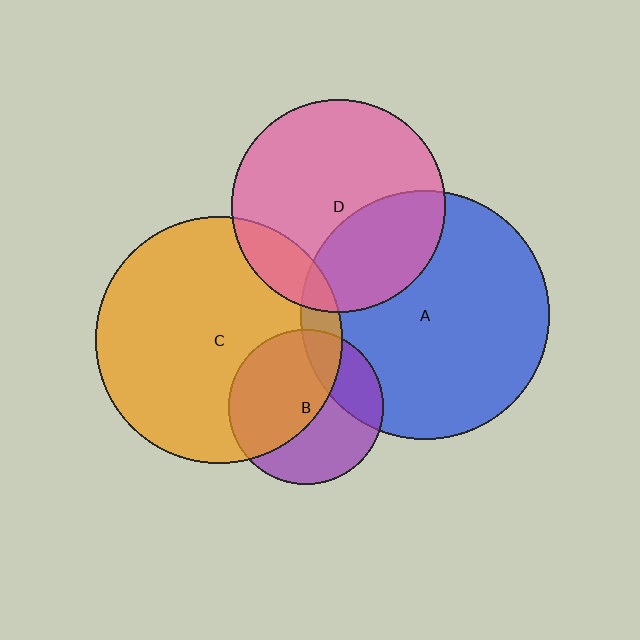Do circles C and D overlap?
Yes.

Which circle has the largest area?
Circle A (blue).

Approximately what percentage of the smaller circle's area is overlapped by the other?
Approximately 15%.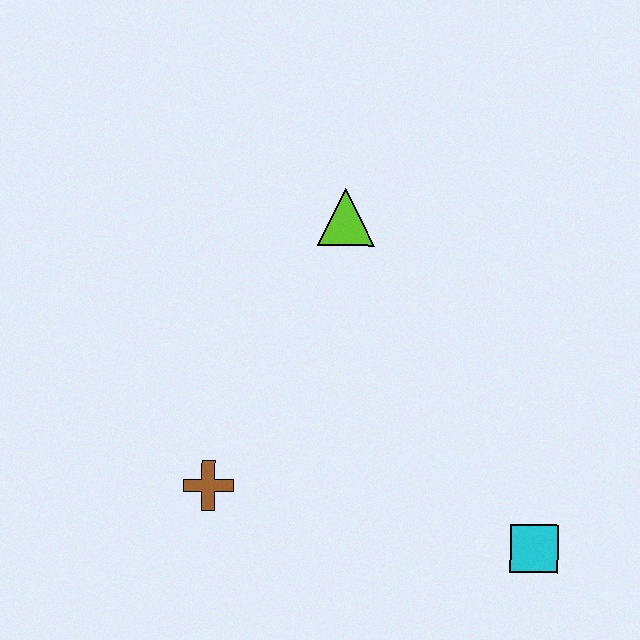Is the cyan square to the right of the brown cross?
Yes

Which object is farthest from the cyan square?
The lime triangle is farthest from the cyan square.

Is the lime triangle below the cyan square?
No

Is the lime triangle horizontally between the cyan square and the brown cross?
Yes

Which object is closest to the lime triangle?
The brown cross is closest to the lime triangle.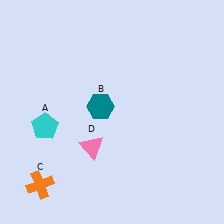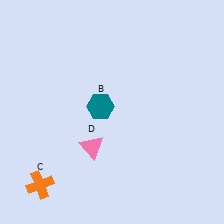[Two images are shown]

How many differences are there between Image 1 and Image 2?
There is 1 difference between the two images.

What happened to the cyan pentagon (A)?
The cyan pentagon (A) was removed in Image 2. It was in the bottom-left area of Image 1.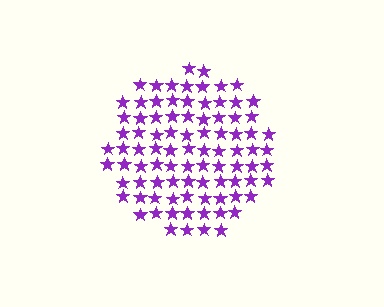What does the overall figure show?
The overall figure shows a circle.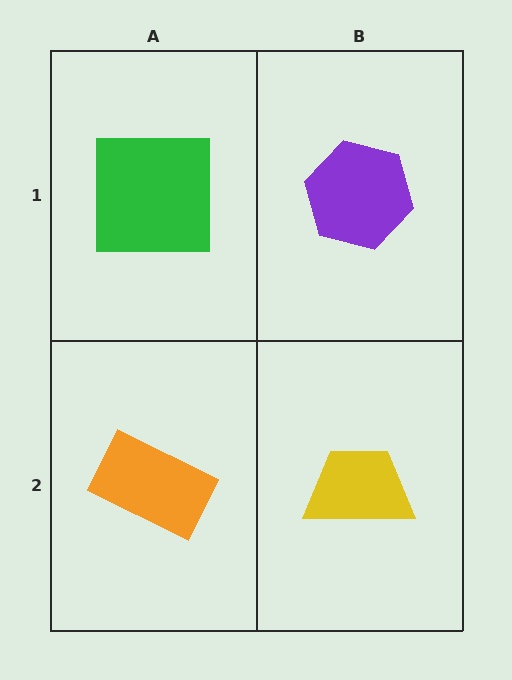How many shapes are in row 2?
2 shapes.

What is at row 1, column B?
A purple hexagon.